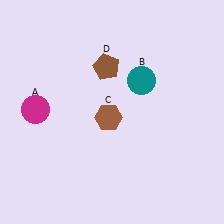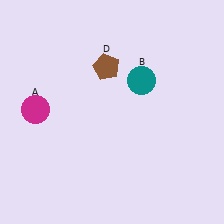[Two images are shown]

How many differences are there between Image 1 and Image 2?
There is 1 difference between the two images.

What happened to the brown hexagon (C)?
The brown hexagon (C) was removed in Image 2. It was in the bottom-left area of Image 1.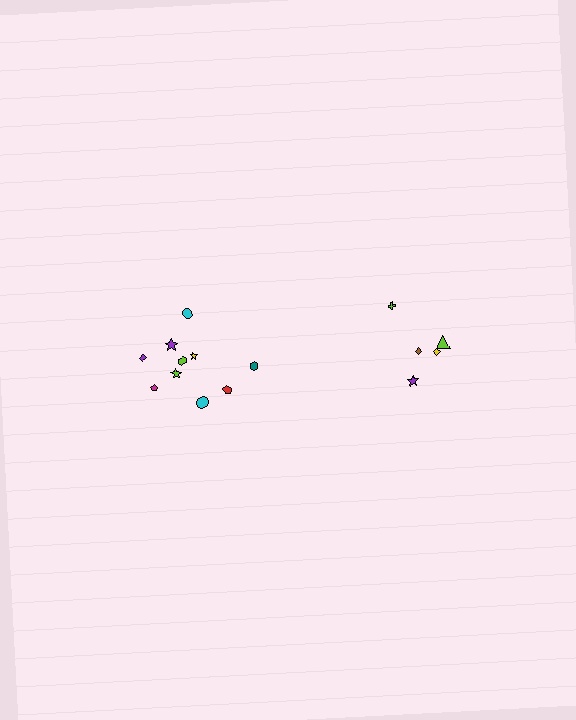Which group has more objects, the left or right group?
The left group.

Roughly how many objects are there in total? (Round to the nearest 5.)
Roughly 15 objects in total.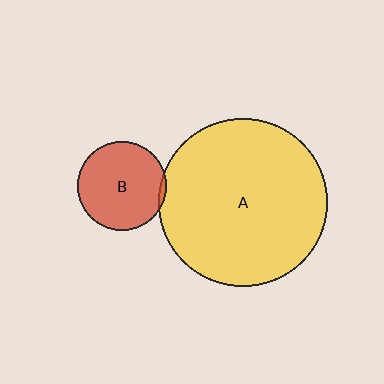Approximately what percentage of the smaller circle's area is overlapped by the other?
Approximately 5%.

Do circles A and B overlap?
Yes.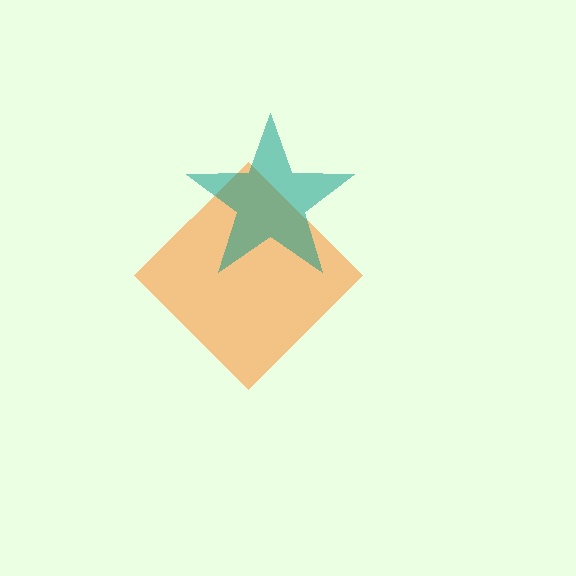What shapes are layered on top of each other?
The layered shapes are: an orange diamond, a teal star.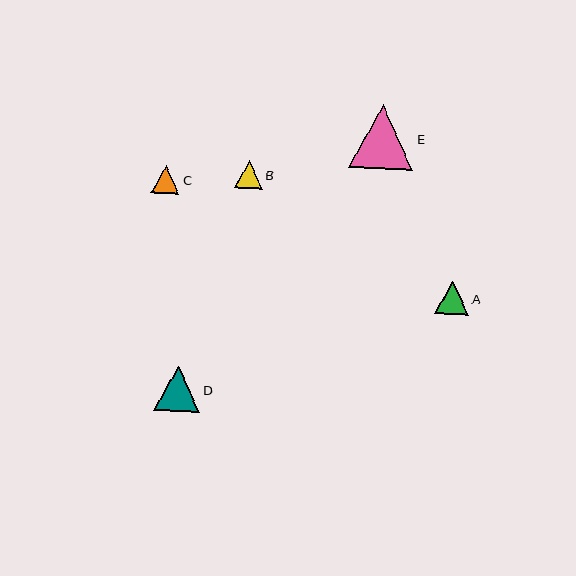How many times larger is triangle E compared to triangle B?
Triangle E is approximately 2.3 times the size of triangle B.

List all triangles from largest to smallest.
From largest to smallest: E, D, A, C, B.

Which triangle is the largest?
Triangle E is the largest with a size of approximately 64 pixels.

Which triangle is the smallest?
Triangle B is the smallest with a size of approximately 28 pixels.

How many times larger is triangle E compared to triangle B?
Triangle E is approximately 2.3 times the size of triangle B.